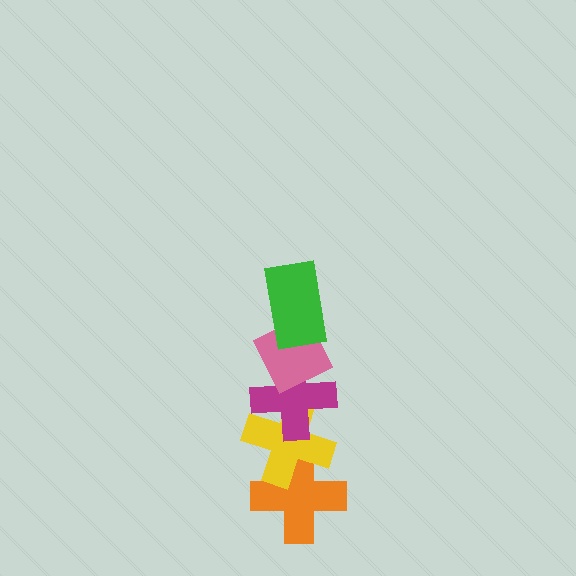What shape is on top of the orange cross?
The yellow cross is on top of the orange cross.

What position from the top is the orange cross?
The orange cross is 5th from the top.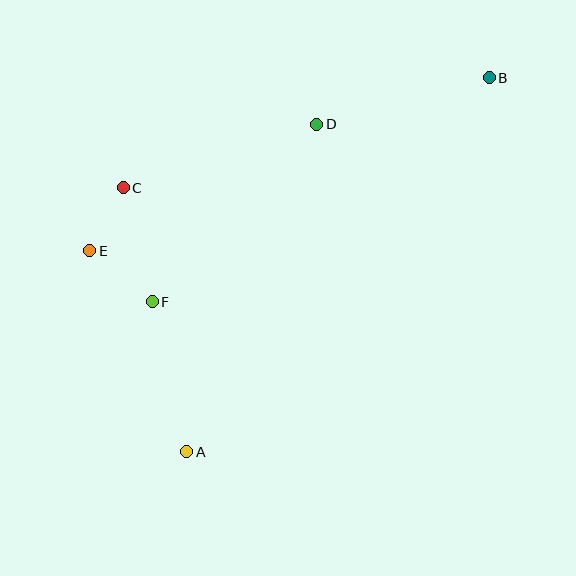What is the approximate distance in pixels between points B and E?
The distance between B and E is approximately 435 pixels.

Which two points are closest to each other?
Points C and E are closest to each other.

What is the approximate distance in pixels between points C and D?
The distance between C and D is approximately 203 pixels.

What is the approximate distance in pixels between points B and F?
The distance between B and F is approximately 404 pixels.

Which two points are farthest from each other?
Points A and B are farthest from each other.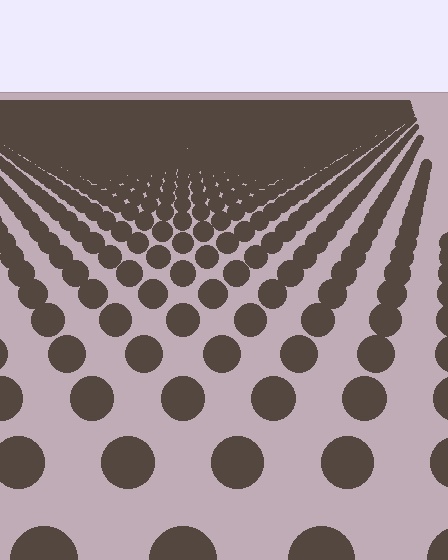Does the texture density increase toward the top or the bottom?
Density increases toward the top.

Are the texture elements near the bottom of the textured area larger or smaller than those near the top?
Larger. Near the bottom, elements are closer to the viewer and appear at a bigger on-screen size.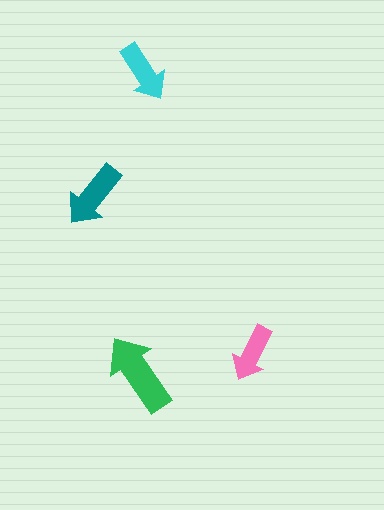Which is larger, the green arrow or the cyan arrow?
The green one.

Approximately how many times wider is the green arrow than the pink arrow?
About 1.5 times wider.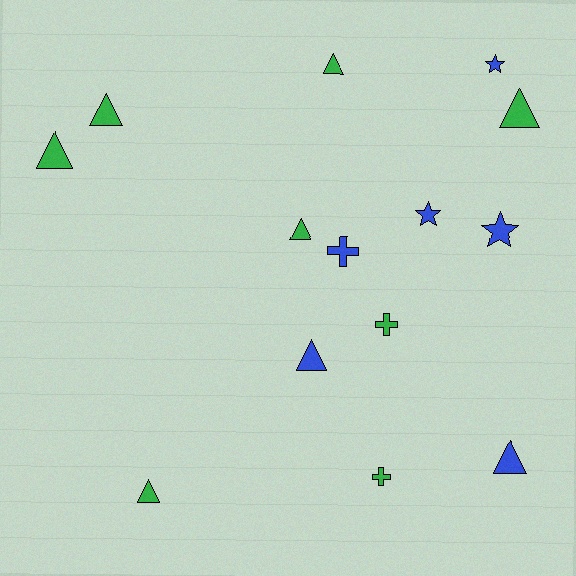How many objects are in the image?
There are 14 objects.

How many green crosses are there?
There are 2 green crosses.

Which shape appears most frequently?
Triangle, with 8 objects.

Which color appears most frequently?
Green, with 8 objects.